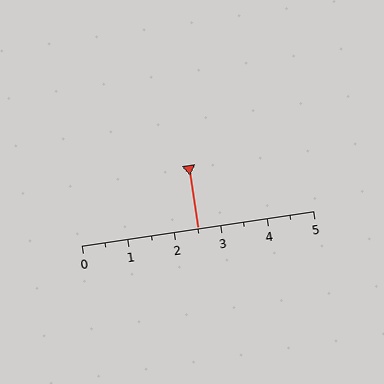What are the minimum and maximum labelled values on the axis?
The axis runs from 0 to 5.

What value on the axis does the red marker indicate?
The marker indicates approximately 2.5.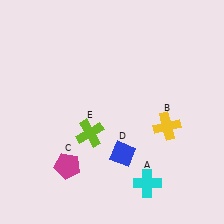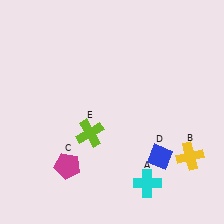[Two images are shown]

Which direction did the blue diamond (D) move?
The blue diamond (D) moved right.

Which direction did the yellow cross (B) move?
The yellow cross (B) moved down.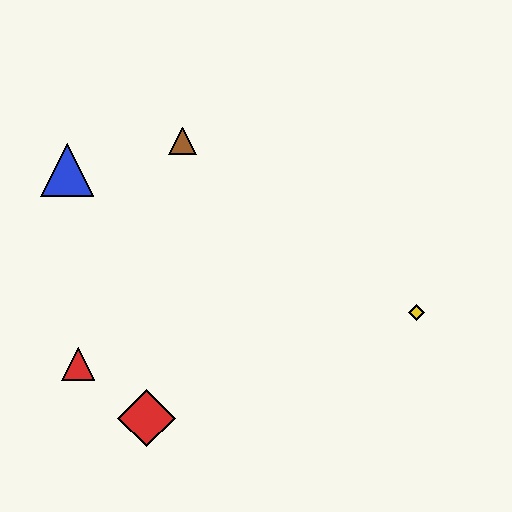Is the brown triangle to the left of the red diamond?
No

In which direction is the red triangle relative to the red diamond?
The red triangle is to the left of the red diamond.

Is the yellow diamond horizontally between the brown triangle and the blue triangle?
No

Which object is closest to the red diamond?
The red triangle is closest to the red diamond.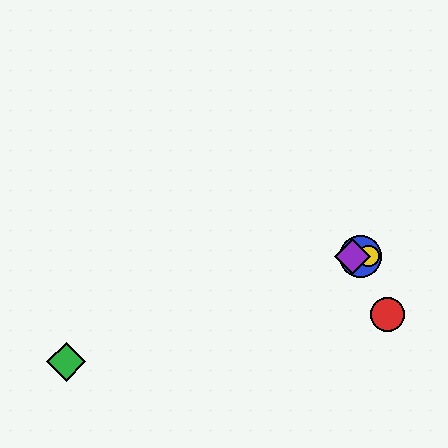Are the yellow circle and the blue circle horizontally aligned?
Yes, both are at y≈256.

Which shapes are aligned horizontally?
The blue circle, the yellow circle, the purple diamond are aligned horizontally.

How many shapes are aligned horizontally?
3 shapes (the blue circle, the yellow circle, the purple diamond) are aligned horizontally.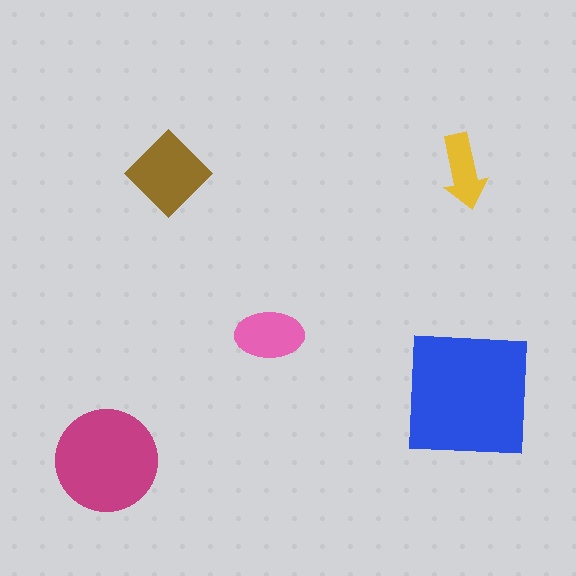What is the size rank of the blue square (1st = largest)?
1st.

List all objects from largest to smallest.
The blue square, the magenta circle, the brown diamond, the pink ellipse, the yellow arrow.